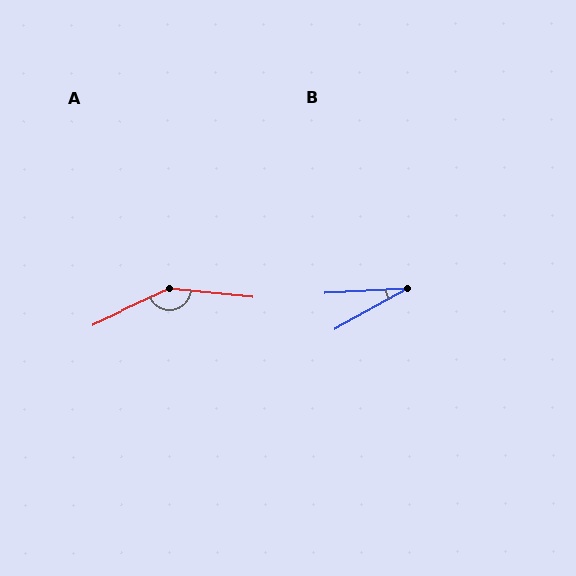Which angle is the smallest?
B, at approximately 27 degrees.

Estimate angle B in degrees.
Approximately 27 degrees.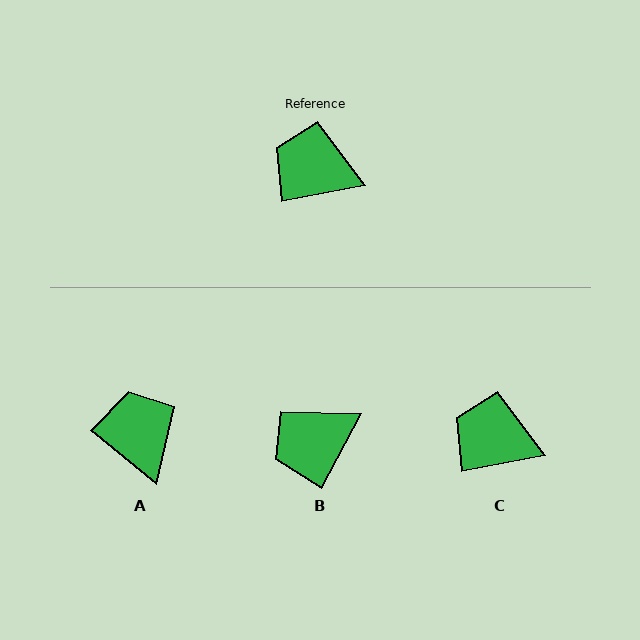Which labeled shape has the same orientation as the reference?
C.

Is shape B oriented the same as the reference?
No, it is off by about 52 degrees.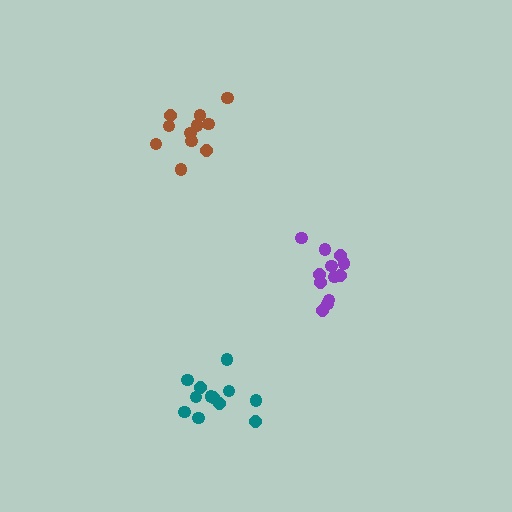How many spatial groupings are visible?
There are 3 spatial groupings.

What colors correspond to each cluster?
The clusters are colored: teal, purple, brown.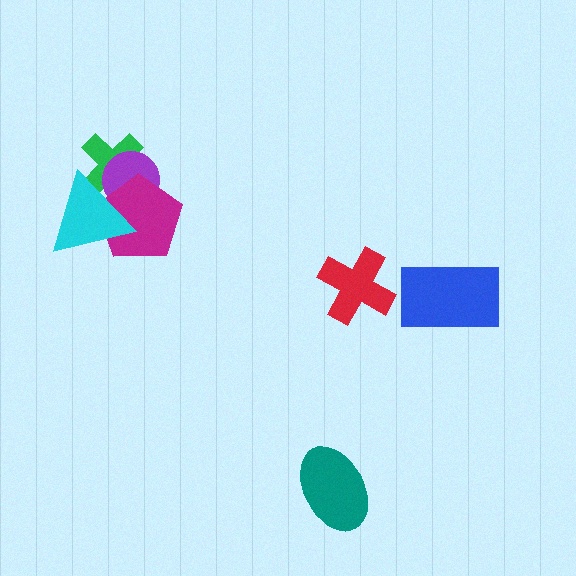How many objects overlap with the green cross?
3 objects overlap with the green cross.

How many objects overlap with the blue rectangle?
0 objects overlap with the blue rectangle.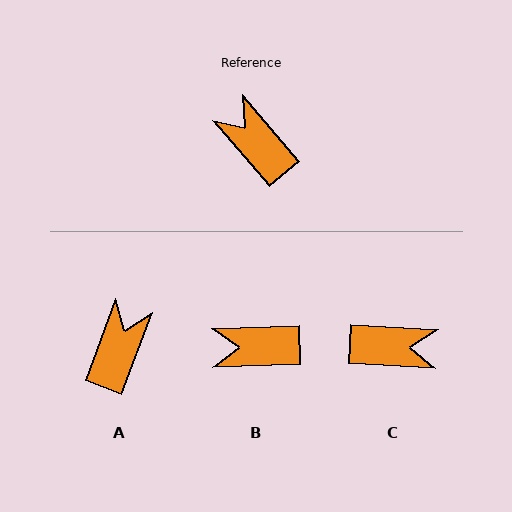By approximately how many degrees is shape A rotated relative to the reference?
Approximately 61 degrees clockwise.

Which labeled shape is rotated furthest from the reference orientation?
C, about 134 degrees away.